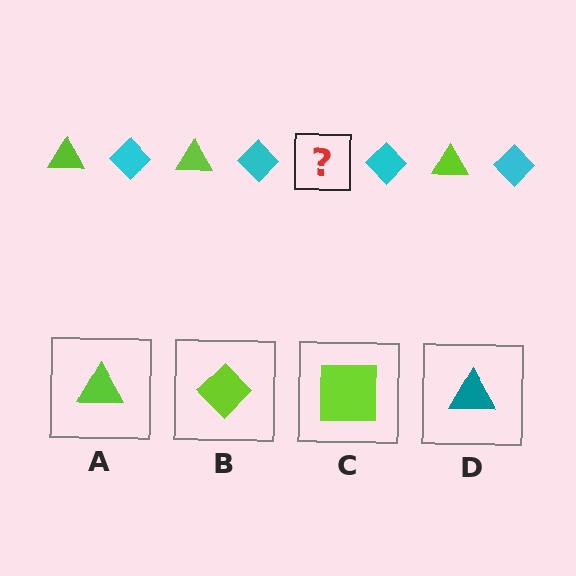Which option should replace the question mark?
Option A.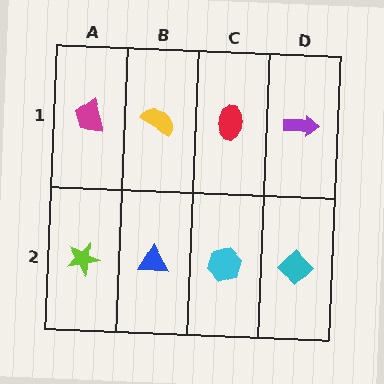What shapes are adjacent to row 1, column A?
A lime star (row 2, column A), a yellow semicircle (row 1, column B).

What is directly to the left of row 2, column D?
A cyan hexagon.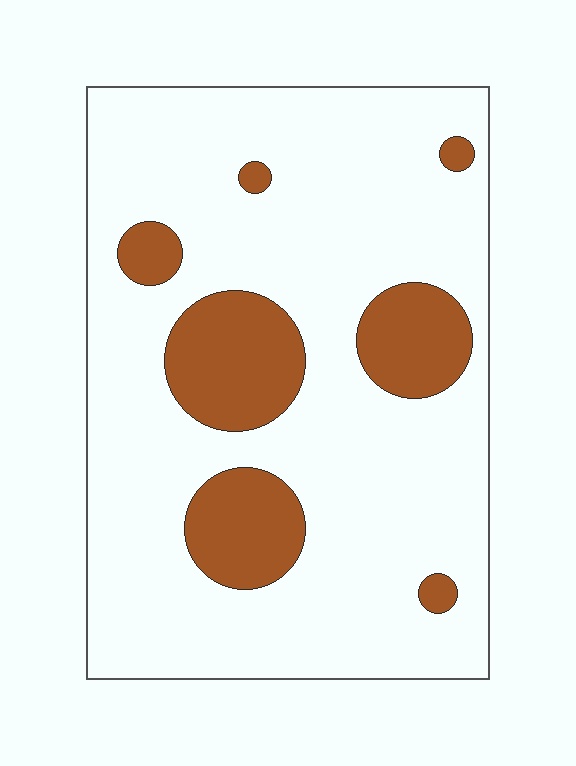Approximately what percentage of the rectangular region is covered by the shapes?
Approximately 20%.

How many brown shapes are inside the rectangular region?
7.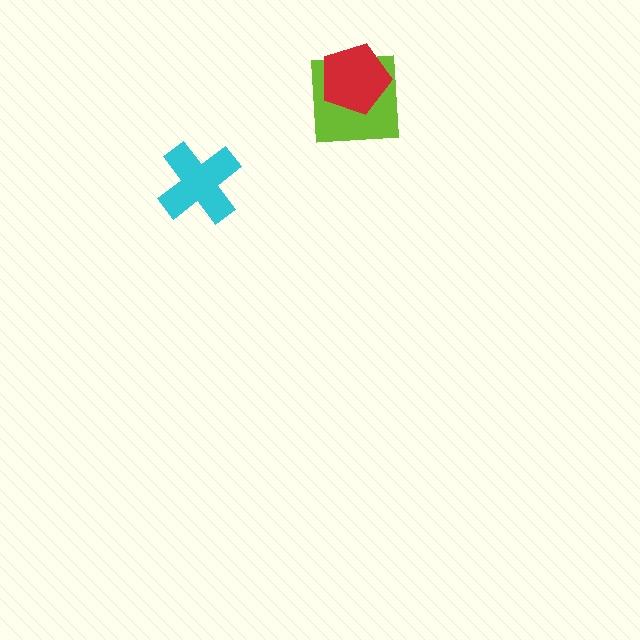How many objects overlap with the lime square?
1 object overlaps with the lime square.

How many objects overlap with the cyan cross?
0 objects overlap with the cyan cross.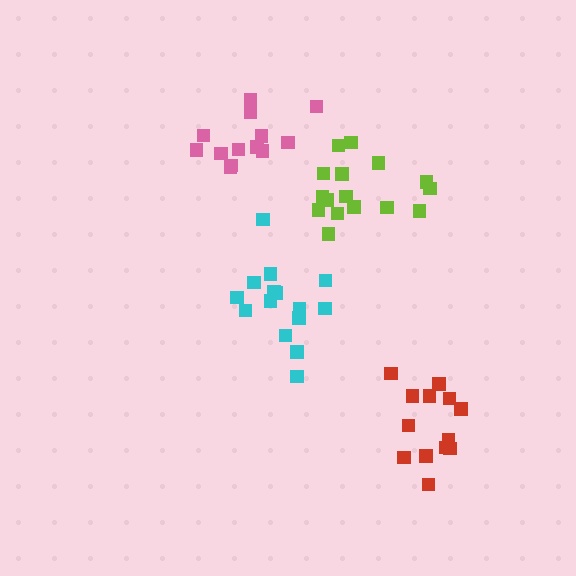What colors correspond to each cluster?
The clusters are colored: pink, lime, red, cyan.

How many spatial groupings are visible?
There are 4 spatial groupings.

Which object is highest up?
The pink cluster is topmost.